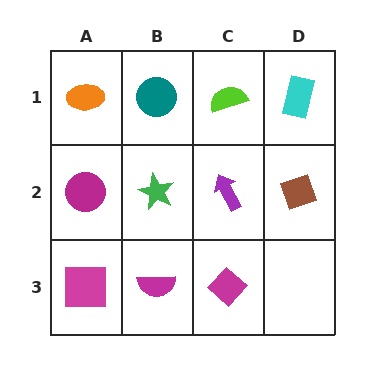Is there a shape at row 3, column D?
No, that cell is empty.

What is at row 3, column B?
A magenta semicircle.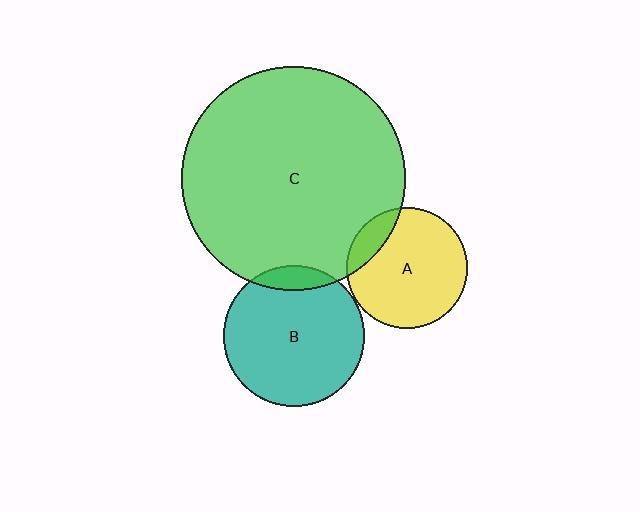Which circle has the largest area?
Circle C (green).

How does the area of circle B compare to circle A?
Approximately 1.3 times.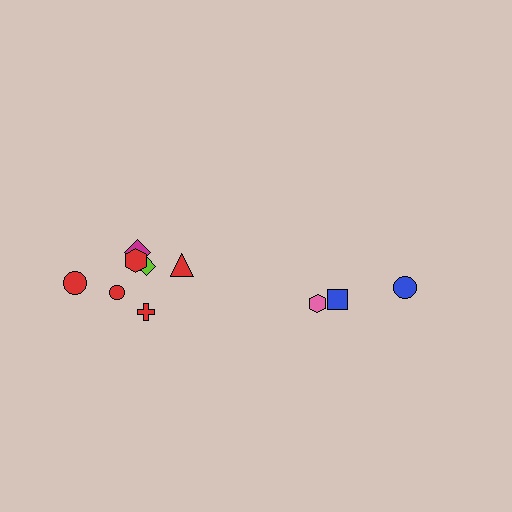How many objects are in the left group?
There are 7 objects.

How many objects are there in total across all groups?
There are 10 objects.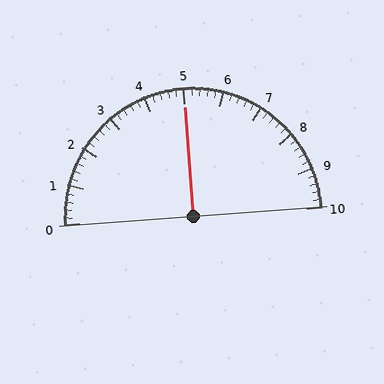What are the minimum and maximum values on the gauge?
The gauge ranges from 0 to 10.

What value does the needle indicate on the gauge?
The needle indicates approximately 5.0.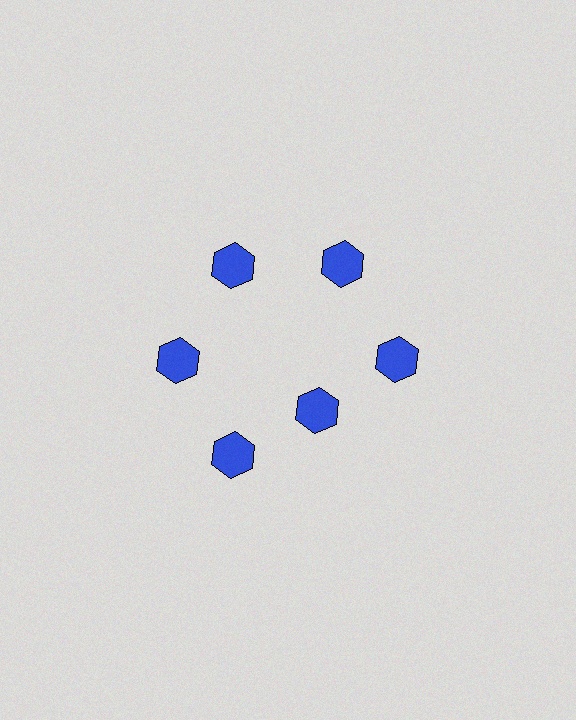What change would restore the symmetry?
The symmetry would be restored by moving it outward, back onto the ring so that all 6 hexagons sit at equal angles and equal distance from the center.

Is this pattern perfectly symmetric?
No. The 6 blue hexagons are arranged in a ring, but one element near the 5 o'clock position is pulled inward toward the center, breaking the 6-fold rotational symmetry.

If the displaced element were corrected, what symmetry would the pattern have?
It would have 6-fold rotational symmetry — the pattern would map onto itself every 60 degrees.